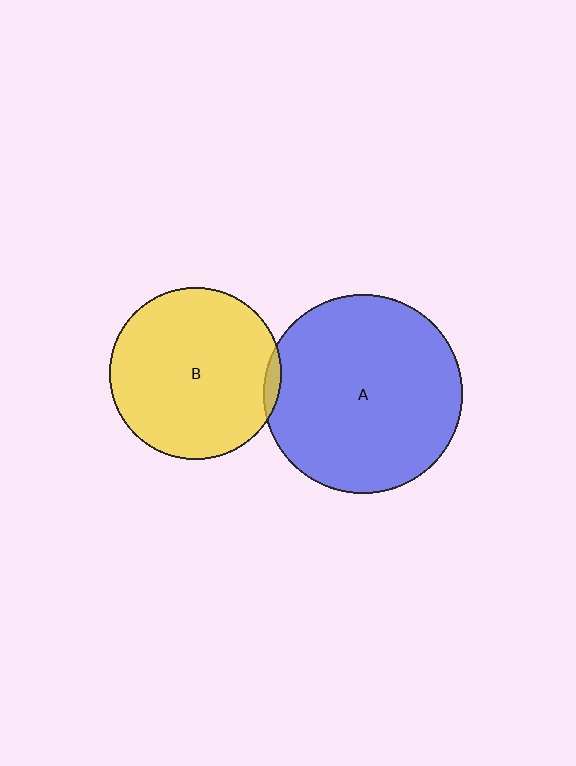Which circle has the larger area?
Circle A (blue).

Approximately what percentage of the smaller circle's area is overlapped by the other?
Approximately 5%.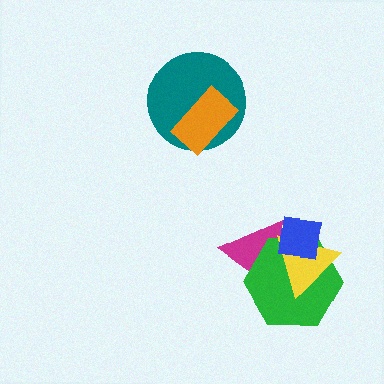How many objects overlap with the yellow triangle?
3 objects overlap with the yellow triangle.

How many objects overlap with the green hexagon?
3 objects overlap with the green hexagon.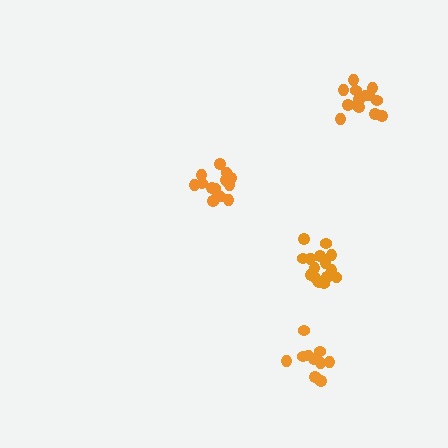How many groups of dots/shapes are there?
There are 4 groups.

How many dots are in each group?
Group 1: 16 dots, Group 2: 15 dots, Group 3: 15 dots, Group 4: 11 dots (57 total).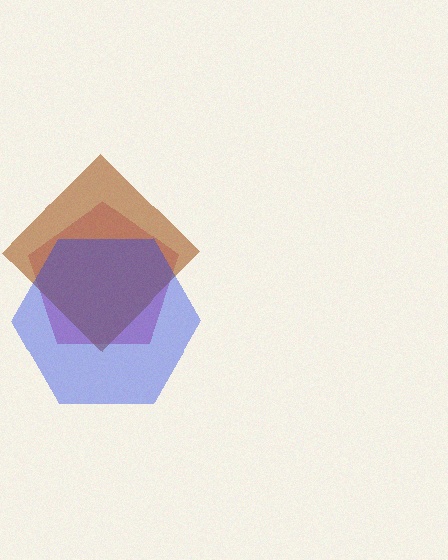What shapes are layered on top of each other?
The layered shapes are: a magenta pentagon, a brown diamond, a blue hexagon.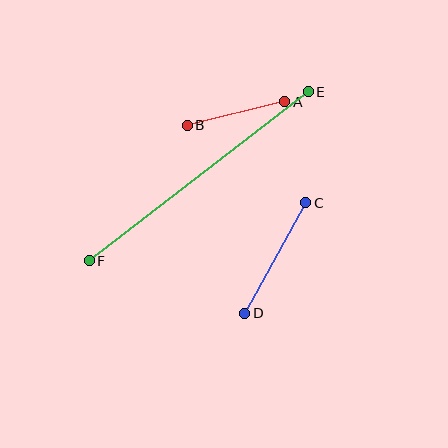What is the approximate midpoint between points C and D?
The midpoint is at approximately (275, 258) pixels.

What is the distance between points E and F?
The distance is approximately 277 pixels.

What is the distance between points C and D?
The distance is approximately 127 pixels.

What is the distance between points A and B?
The distance is approximately 100 pixels.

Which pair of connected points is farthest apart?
Points E and F are farthest apart.